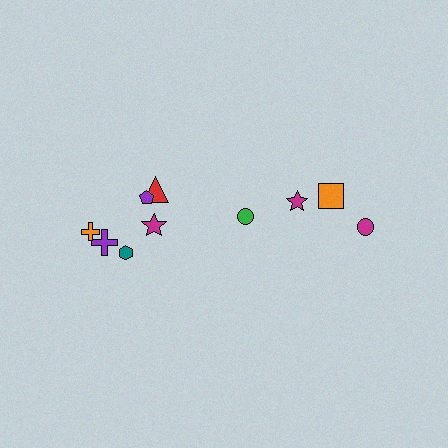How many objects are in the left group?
There are 6 objects.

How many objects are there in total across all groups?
There are 10 objects.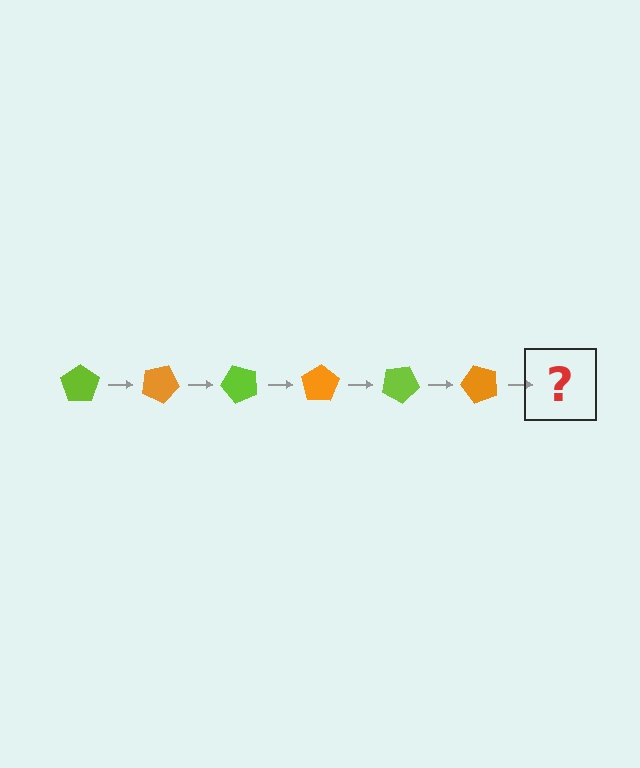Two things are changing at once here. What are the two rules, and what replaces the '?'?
The two rules are that it rotates 25 degrees each step and the color cycles through lime and orange. The '?' should be a lime pentagon, rotated 150 degrees from the start.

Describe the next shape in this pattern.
It should be a lime pentagon, rotated 150 degrees from the start.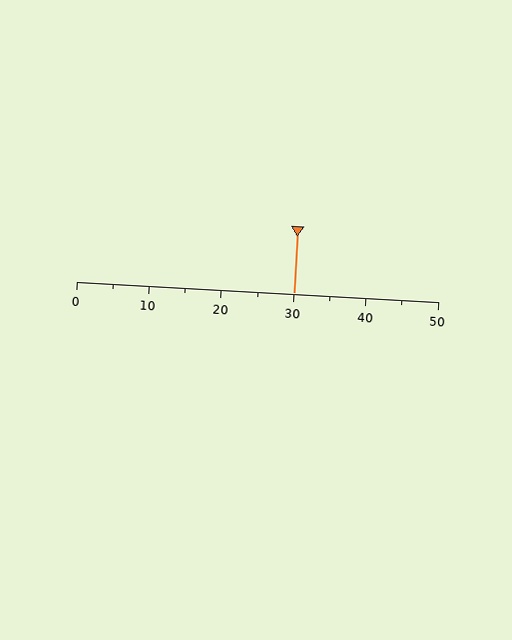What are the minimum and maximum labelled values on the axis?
The axis runs from 0 to 50.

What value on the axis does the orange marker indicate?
The marker indicates approximately 30.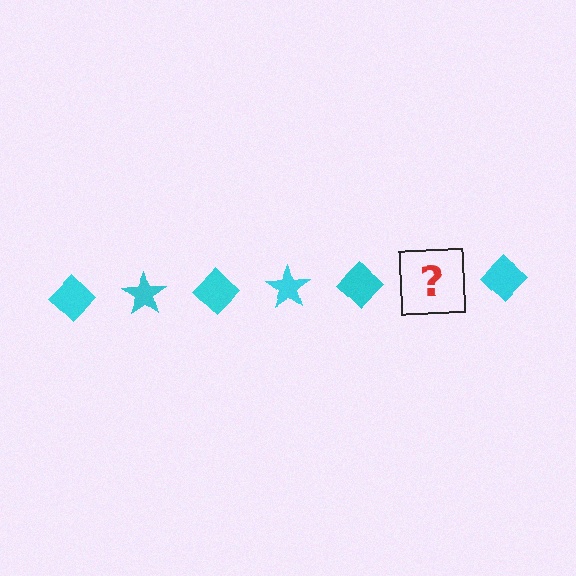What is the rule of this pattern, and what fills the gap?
The rule is that the pattern cycles through diamond, star shapes in cyan. The gap should be filled with a cyan star.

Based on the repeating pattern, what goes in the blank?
The blank should be a cyan star.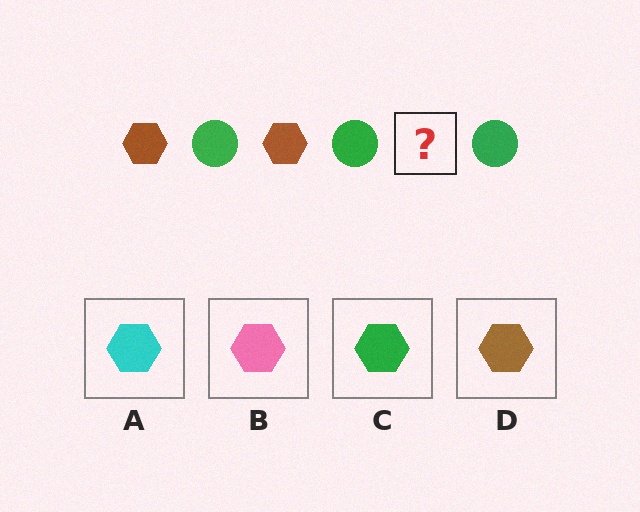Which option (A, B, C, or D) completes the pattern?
D.